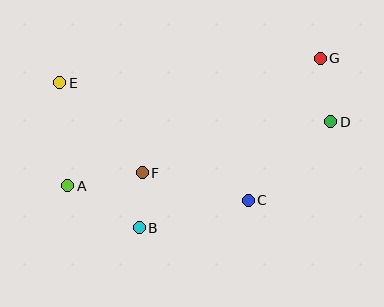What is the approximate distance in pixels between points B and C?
The distance between B and C is approximately 112 pixels.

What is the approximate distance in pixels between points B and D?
The distance between B and D is approximately 219 pixels.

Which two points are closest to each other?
Points B and F are closest to each other.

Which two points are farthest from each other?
Points A and G are farthest from each other.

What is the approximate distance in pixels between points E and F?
The distance between E and F is approximately 122 pixels.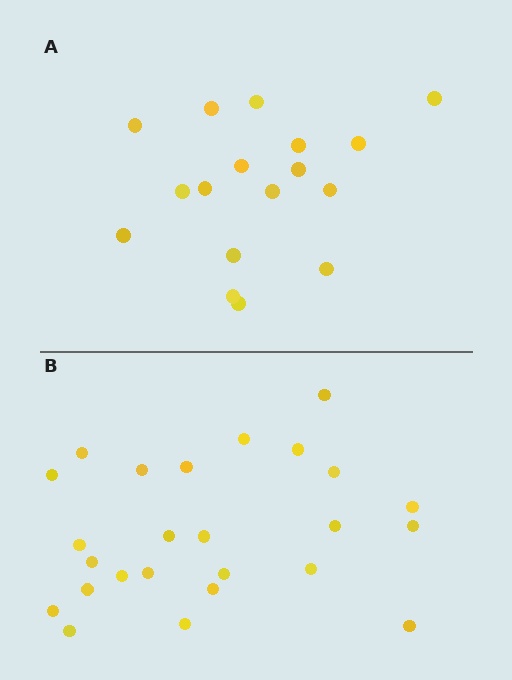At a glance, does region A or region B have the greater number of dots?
Region B (the bottom region) has more dots.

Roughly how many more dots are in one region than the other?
Region B has roughly 8 or so more dots than region A.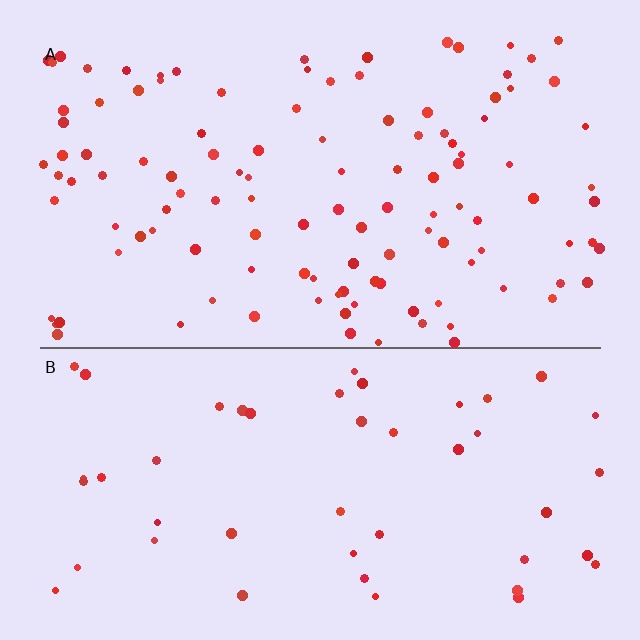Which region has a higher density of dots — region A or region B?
A (the top).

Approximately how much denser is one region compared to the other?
Approximately 2.4× — region A over region B.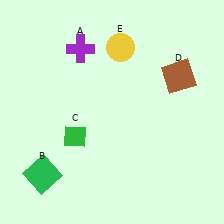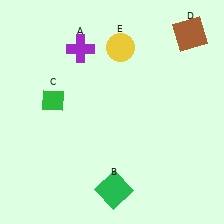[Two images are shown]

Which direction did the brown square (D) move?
The brown square (D) moved up.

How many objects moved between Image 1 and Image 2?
3 objects moved between the two images.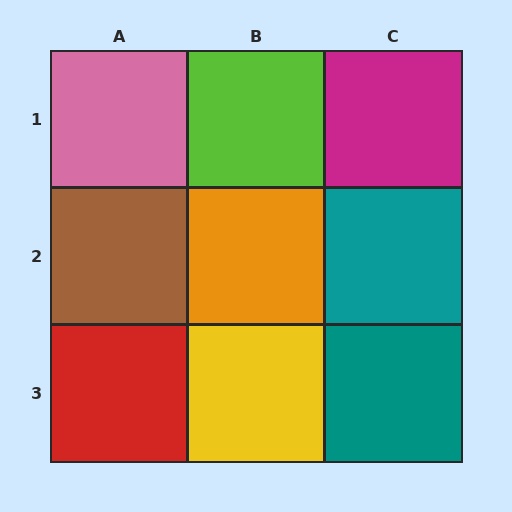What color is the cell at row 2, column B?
Orange.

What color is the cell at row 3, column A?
Red.